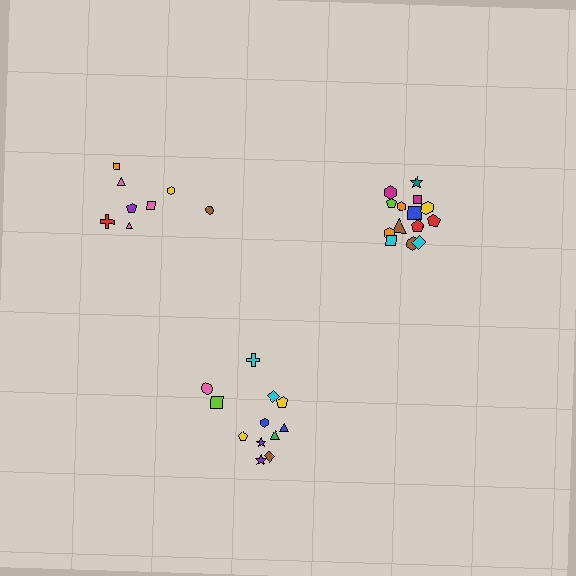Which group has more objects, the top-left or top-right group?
The top-right group.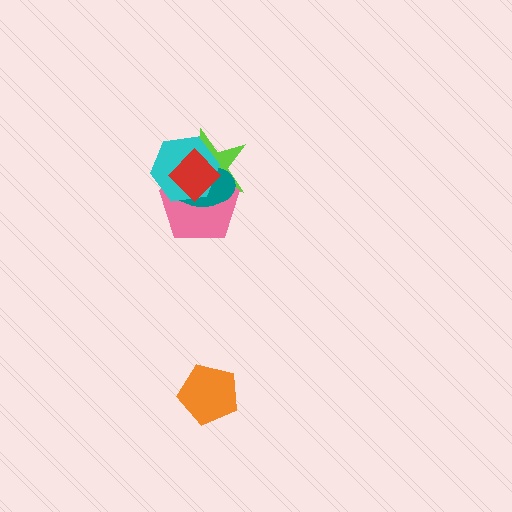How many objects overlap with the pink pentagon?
4 objects overlap with the pink pentagon.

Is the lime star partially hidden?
Yes, it is partially covered by another shape.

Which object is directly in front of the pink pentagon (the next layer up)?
The teal ellipse is directly in front of the pink pentagon.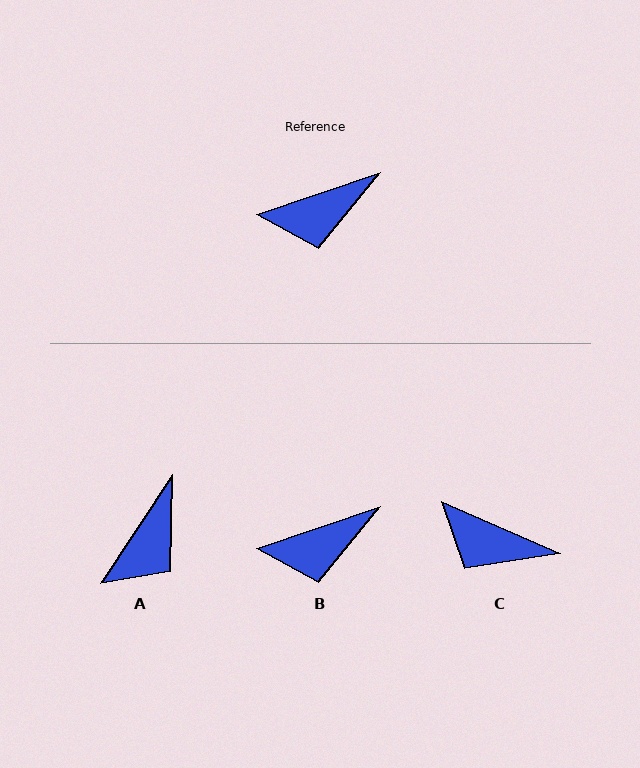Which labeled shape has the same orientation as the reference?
B.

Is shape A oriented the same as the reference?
No, it is off by about 38 degrees.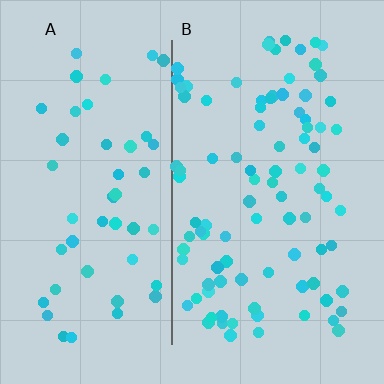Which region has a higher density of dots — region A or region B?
B (the right).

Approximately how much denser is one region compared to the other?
Approximately 1.9× — region B over region A.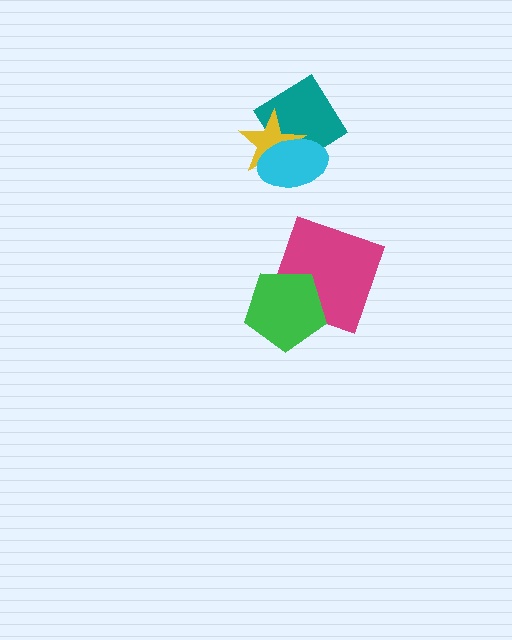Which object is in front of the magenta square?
The green pentagon is in front of the magenta square.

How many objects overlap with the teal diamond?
2 objects overlap with the teal diamond.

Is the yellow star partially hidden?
Yes, it is partially covered by another shape.